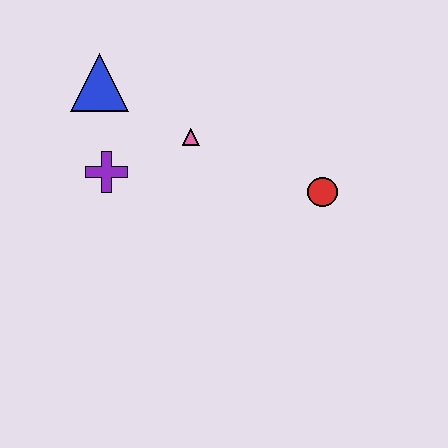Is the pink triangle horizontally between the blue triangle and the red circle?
Yes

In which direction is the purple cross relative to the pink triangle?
The purple cross is to the left of the pink triangle.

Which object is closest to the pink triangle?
The purple cross is closest to the pink triangle.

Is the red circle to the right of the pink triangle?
Yes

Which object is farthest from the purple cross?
The red circle is farthest from the purple cross.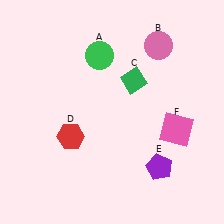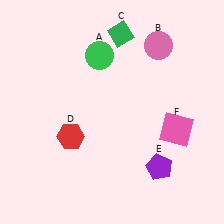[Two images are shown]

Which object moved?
The green diamond (C) moved up.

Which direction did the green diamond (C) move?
The green diamond (C) moved up.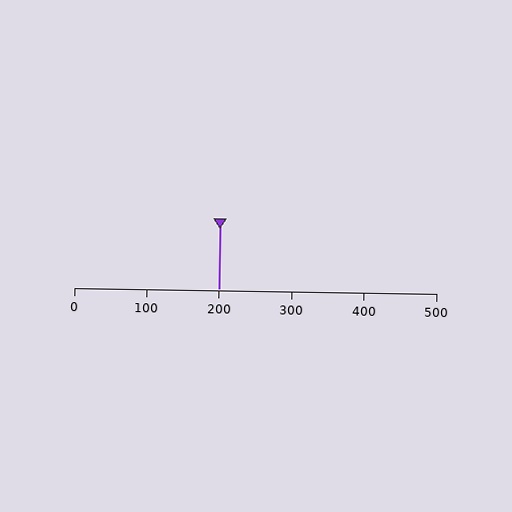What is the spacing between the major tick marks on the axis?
The major ticks are spaced 100 apart.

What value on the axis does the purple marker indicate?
The marker indicates approximately 200.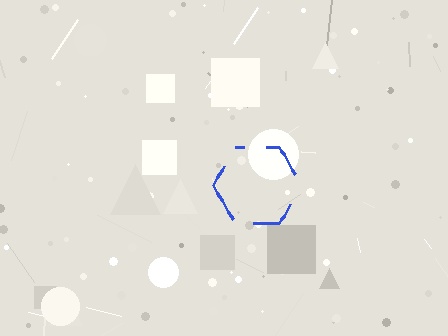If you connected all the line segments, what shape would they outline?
They would outline a hexagon.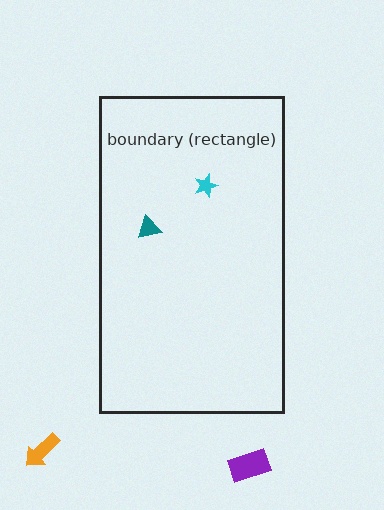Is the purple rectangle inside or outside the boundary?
Outside.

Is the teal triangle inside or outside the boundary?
Inside.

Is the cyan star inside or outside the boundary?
Inside.